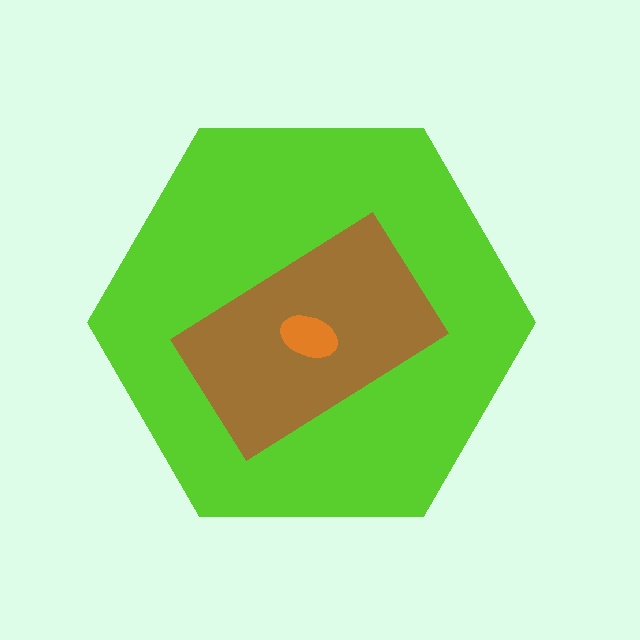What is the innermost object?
The orange ellipse.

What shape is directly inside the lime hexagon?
The brown rectangle.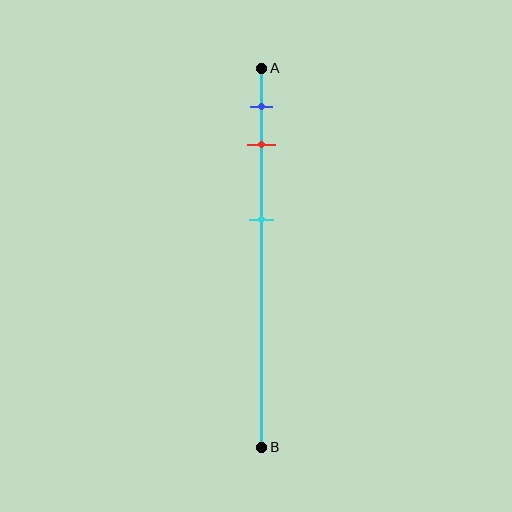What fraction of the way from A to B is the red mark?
The red mark is approximately 20% (0.2) of the way from A to B.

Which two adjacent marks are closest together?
The blue and red marks are the closest adjacent pair.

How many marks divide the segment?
There are 3 marks dividing the segment.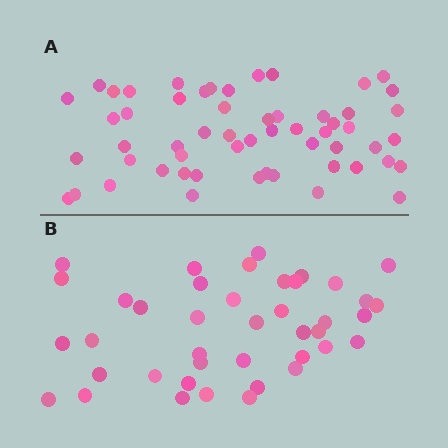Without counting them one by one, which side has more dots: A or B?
Region A (the top region) has more dots.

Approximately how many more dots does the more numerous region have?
Region A has approximately 15 more dots than region B.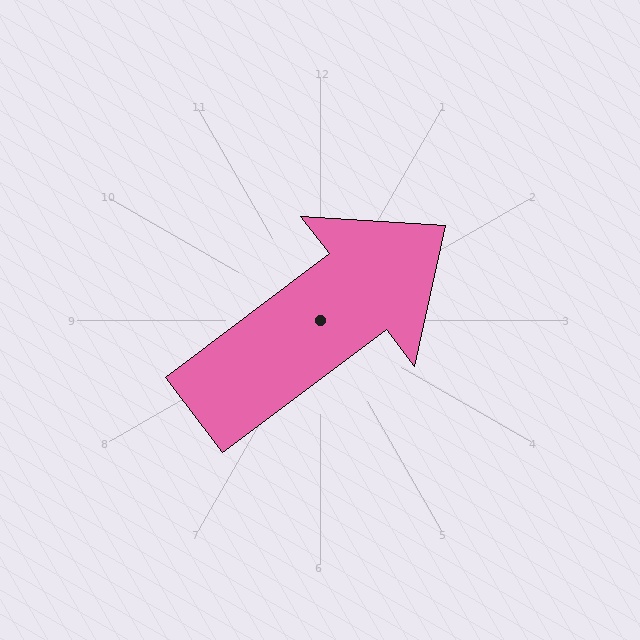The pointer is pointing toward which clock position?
Roughly 2 o'clock.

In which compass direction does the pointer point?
Northeast.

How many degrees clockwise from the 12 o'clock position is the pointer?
Approximately 53 degrees.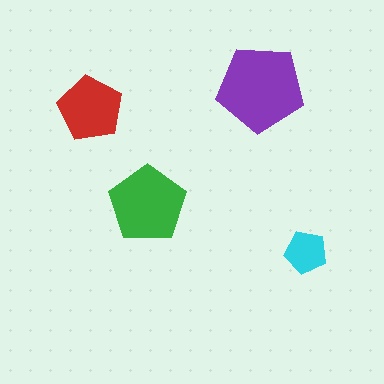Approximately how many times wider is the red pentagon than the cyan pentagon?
About 1.5 times wider.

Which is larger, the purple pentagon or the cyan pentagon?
The purple one.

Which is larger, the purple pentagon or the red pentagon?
The purple one.